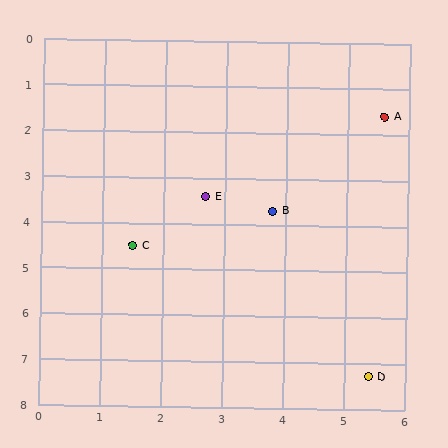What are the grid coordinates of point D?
Point D is at approximately (5.4, 7.3).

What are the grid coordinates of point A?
Point A is at approximately (5.6, 1.6).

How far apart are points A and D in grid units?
Points A and D are about 5.7 grid units apart.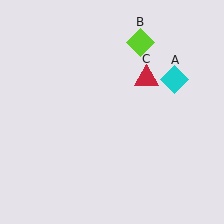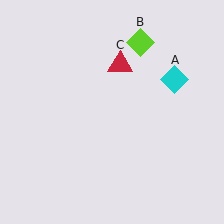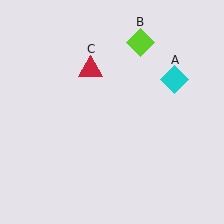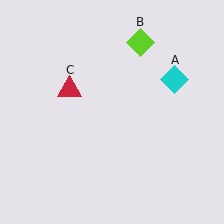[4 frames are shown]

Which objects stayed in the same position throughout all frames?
Cyan diamond (object A) and lime diamond (object B) remained stationary.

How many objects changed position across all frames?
1 object changed position: red triangle (object C).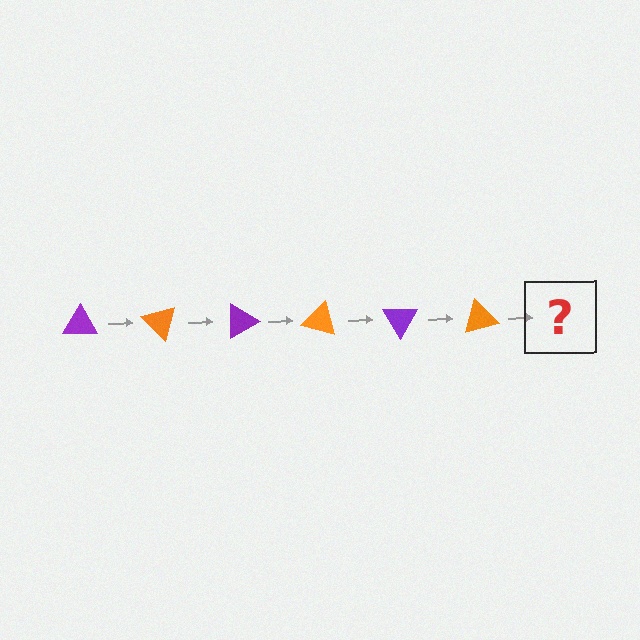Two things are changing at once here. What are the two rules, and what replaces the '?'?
The two rules are that it rotates 45 degrees each step and the color cycles through purple and orange. The '?' should be a purple triangle, rotated 270 degrees from the start.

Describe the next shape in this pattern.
It should be a purple triangle, rotated 270 degrees from the start.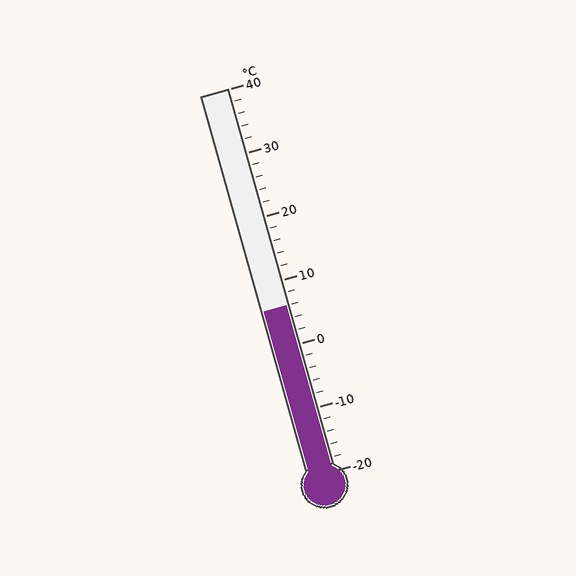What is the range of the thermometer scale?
The thermometer scale ranges from -20°C to 40°C.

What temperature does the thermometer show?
The thermometer shows approximately 6°C.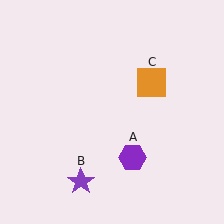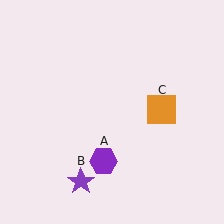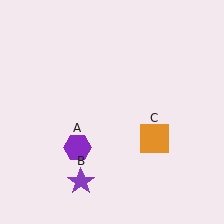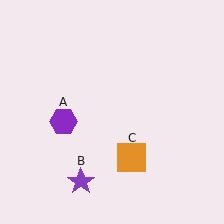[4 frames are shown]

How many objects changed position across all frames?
2 objects changed position: purple hexagon (object A), orange square (object C).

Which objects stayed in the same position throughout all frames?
Purple star (object B) remained stationary.